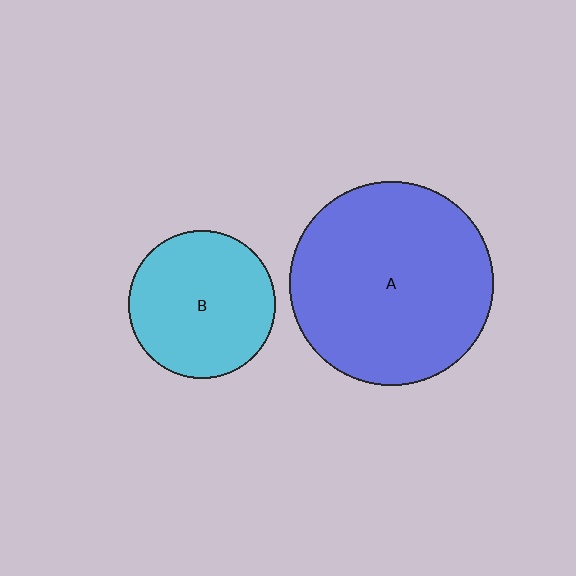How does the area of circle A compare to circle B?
Approximately 1.9 times.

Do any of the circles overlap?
No, none of the circles overlap.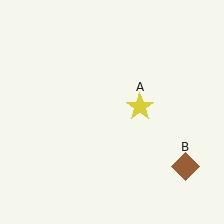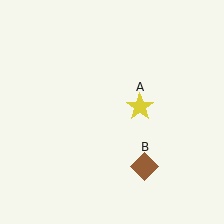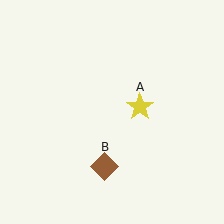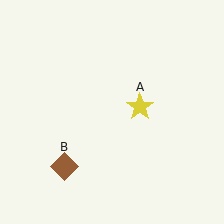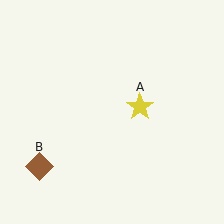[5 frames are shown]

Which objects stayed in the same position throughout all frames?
Yellow star (object A) remained stationary.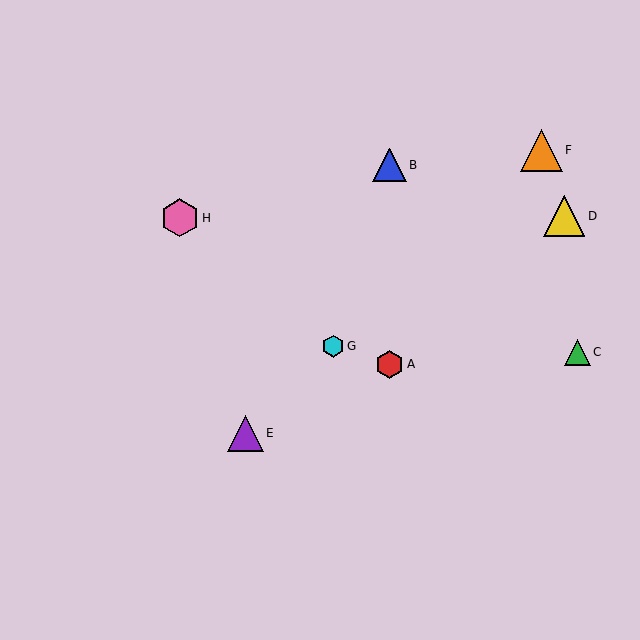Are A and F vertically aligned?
No, A is at x≈390 and F is at x≈541.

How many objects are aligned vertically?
2 objects (A, B) are aligned vertically.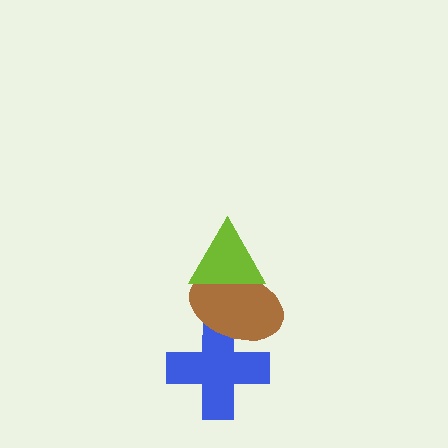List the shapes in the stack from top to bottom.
From top to bottom: the lime triangle, the brown ellipse, the blue cross.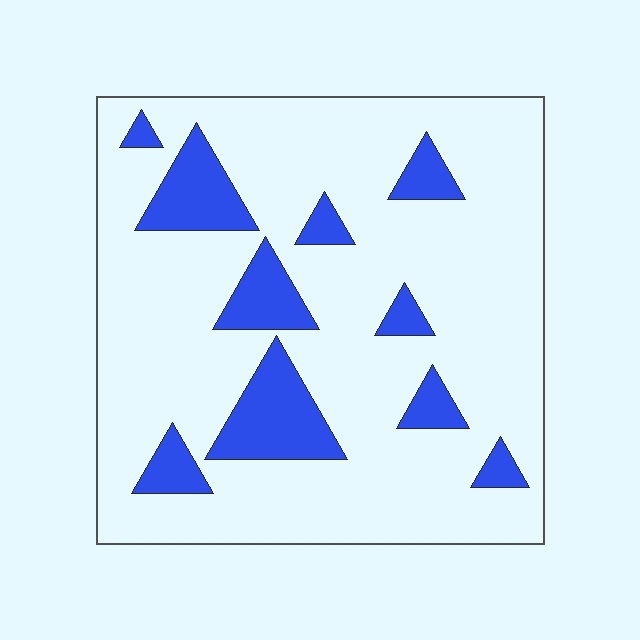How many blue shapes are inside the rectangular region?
10.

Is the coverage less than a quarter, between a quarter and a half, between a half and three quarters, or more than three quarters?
Less than a quarter.